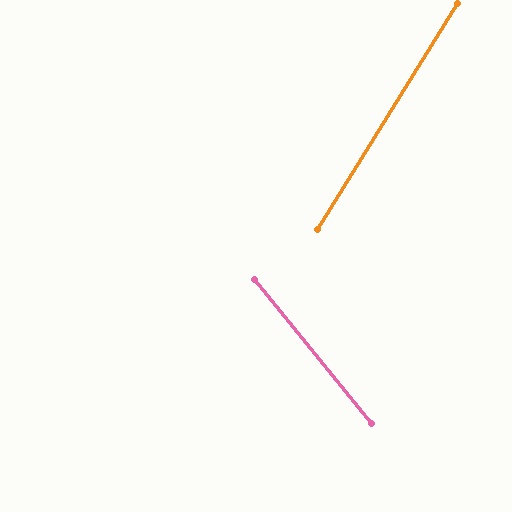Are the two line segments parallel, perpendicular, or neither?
Neither parallel nor perpendicular — they differ by about 71°.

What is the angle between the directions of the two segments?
Approximately 71 degrees.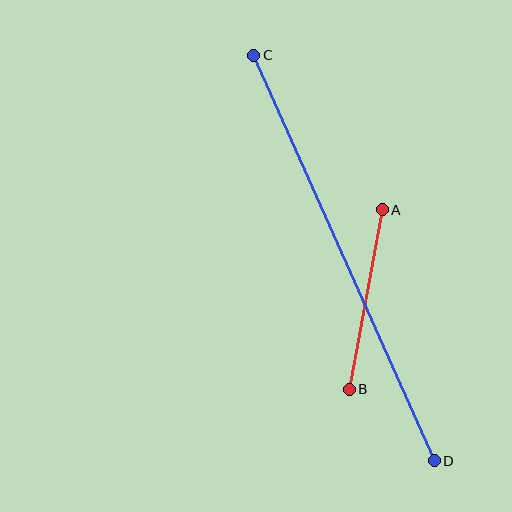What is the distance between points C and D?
The distance is approximately 444 pixels.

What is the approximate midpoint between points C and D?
The midpoint is at approximately (344, 258) pixels.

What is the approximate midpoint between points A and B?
The midpoint is at approximately (366, 299) pixels.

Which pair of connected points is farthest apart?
Points C and D are farthest apart.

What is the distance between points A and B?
The distance is approximately 183 pixels.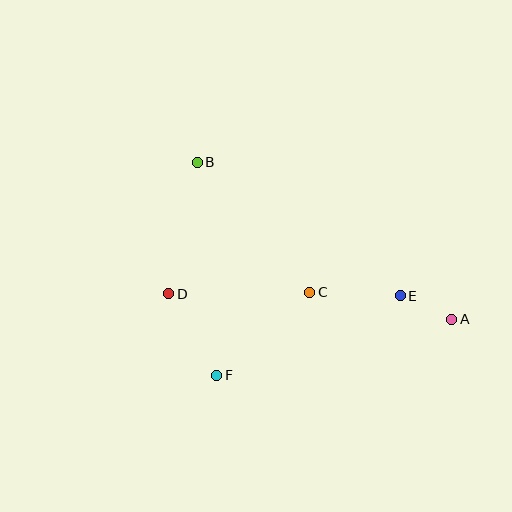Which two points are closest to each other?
Points A and E are closest to each other.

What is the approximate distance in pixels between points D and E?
The distance between D and E is approximately 232 pixels.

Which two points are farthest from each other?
Points A and B are farthest from each other.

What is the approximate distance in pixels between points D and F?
The distance between D and F is approximately 95 pixels.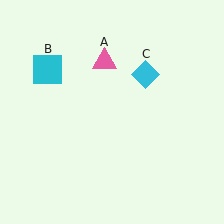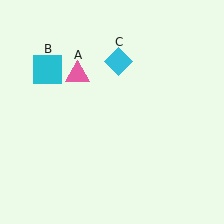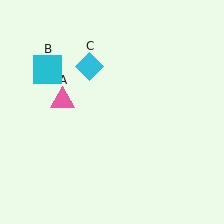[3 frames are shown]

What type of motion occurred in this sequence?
The pink triangle (object A), cyan diamond (object C) rotated counterclockwise around the center of the scene.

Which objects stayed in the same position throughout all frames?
Cyan square (object B) remained stationary.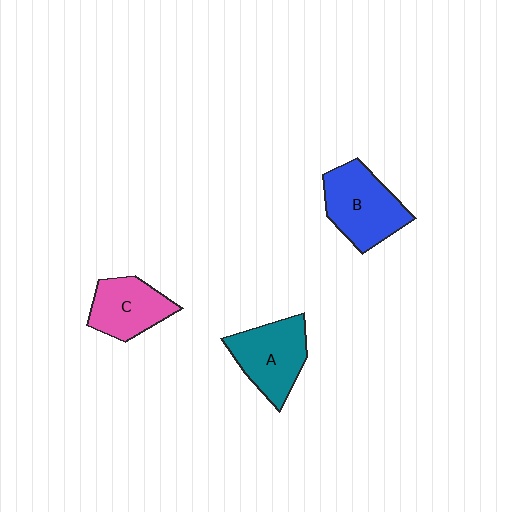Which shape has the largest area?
Shape B (blue).